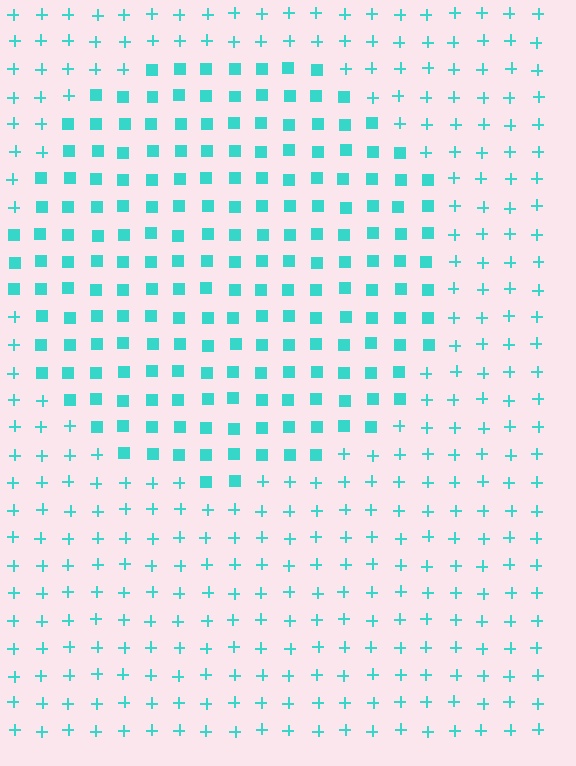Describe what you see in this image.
The image is filled with small cyan elements arranged in a uniform grid. A circle-shaped region contains squares, while the surrounding area contains plus signs. The boundary is defined purely by the change in element shape.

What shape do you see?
I see a circle.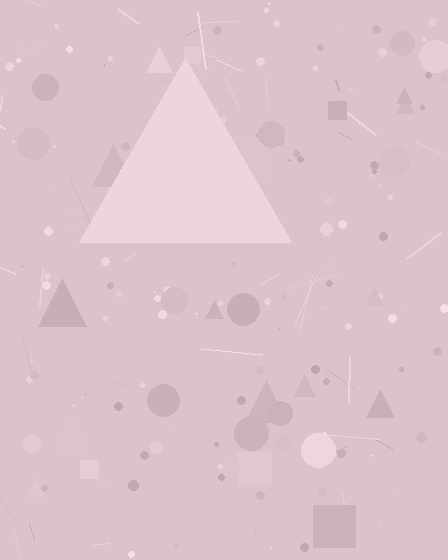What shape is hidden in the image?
A triangle is hidden in the image.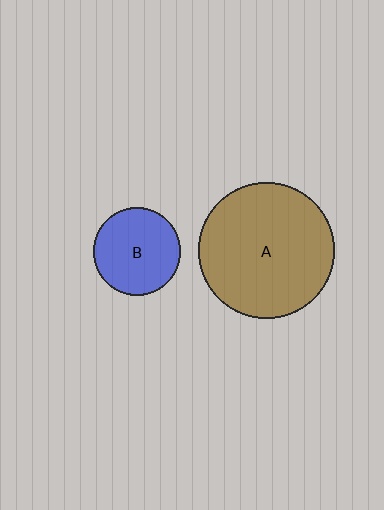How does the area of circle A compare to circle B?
Approximately 2.4 times.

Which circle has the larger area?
Circle A (brown).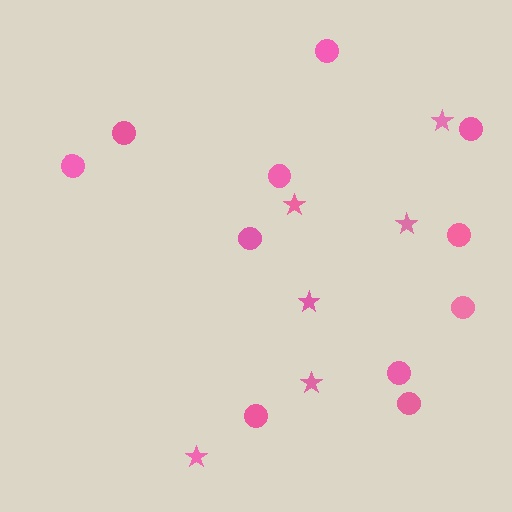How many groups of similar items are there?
There are 2 groups: one group of circles (11) and one group of stars (6).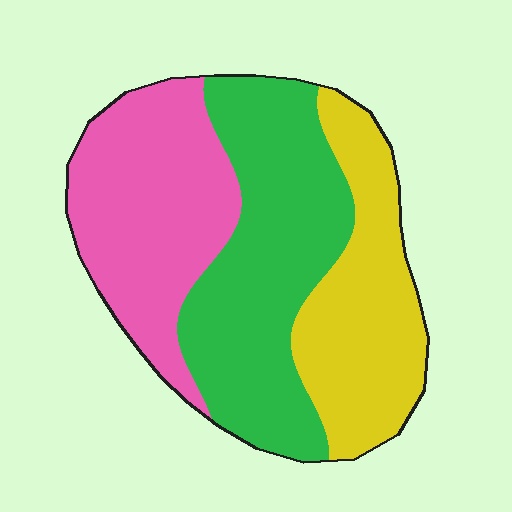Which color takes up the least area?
Yellow, at roughly 30%.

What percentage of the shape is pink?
Pink covers 32% of the shape.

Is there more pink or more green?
Green.